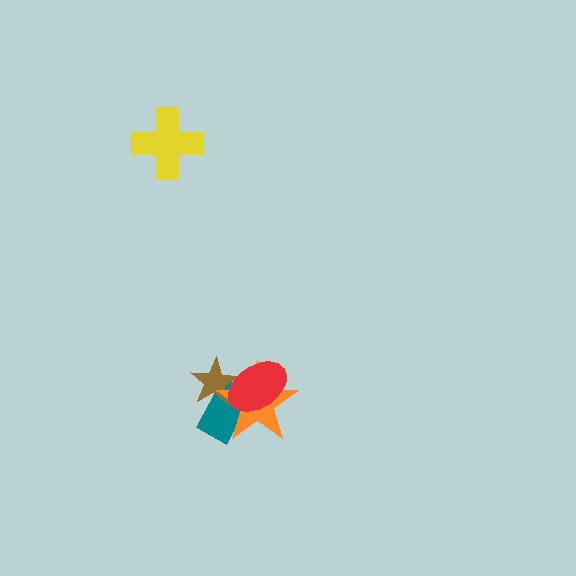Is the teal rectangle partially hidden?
Yes, it is partially covered by another shape.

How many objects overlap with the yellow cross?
0 objects overlap with the yellow cross.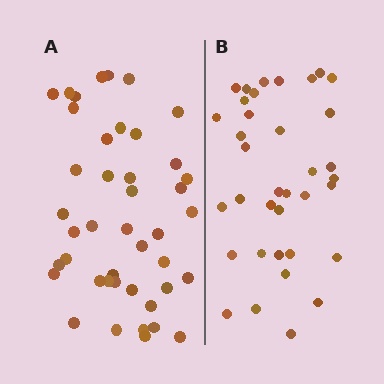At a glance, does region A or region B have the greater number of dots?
Region A (the left region) has more dots.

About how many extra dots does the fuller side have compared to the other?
Region A has roughly 8 or so more dots than region B.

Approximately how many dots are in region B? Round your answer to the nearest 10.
About 40 dots. (The exact count is 36, which rounds to 40.)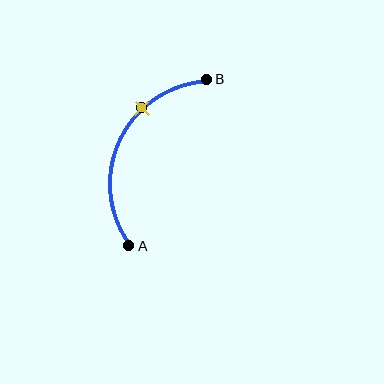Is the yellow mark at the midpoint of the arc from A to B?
No. The yellow mark lies on the arc but is closer to endpoint B. The arc midpoint would be at the point on the curve equidistant along the arc from both A and B.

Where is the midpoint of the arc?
The arc midpoint is the point on the curve farthest from the straight line joining A and B. It sits to the left of that line.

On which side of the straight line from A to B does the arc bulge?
The arc bulges to the left of the straight line connecting A and B.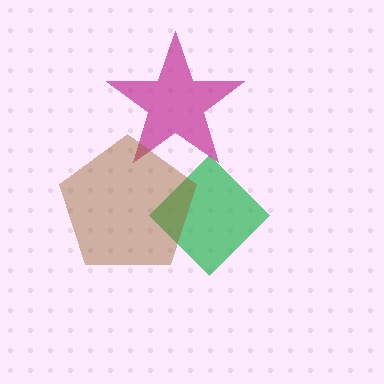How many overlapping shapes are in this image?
There are 3 overlapping shapes in the image.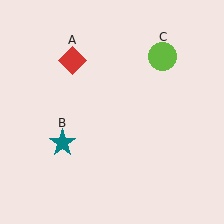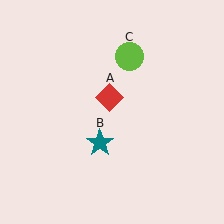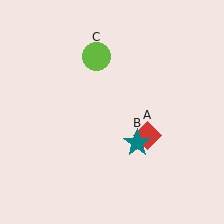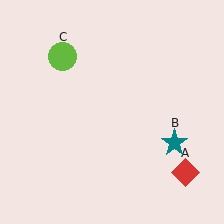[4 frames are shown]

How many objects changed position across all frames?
3 objects changed position: red diamond (object A), teal star (object B), lime circle (object C).